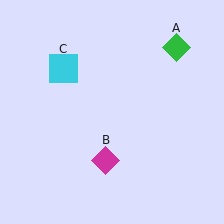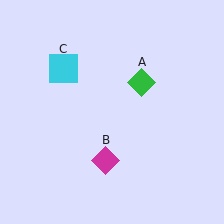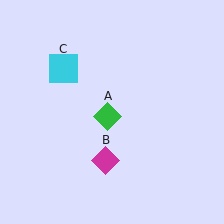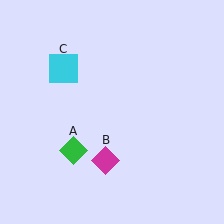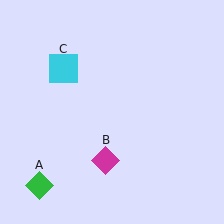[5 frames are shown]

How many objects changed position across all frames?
1 object changed position: green diamond (object A).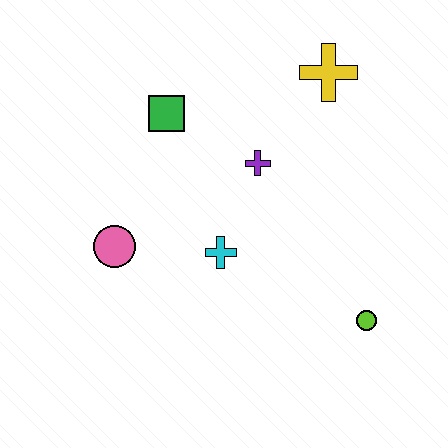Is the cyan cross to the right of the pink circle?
Yes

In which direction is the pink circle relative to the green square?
The pink circle is below the green square.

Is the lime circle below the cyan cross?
Yes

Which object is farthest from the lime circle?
The green square is farthest from the lime circle.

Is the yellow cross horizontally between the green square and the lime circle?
Yes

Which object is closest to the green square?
The purple cross is closest to the green square.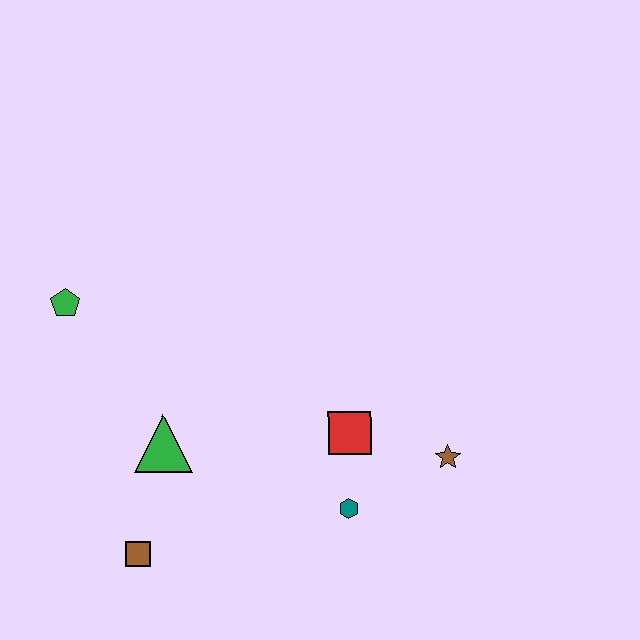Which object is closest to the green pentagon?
The green triangle is closest to the green pentagon.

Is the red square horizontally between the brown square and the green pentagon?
No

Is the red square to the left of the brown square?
No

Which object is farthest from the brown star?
The green pentagon is farthest from the brown star.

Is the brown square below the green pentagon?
Yes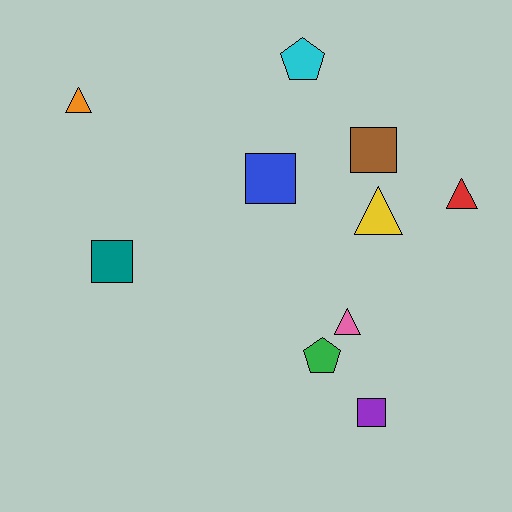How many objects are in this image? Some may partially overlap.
There are 10 objects.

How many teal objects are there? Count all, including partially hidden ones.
There is 1 teal object.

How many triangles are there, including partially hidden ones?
There are 4 triangles.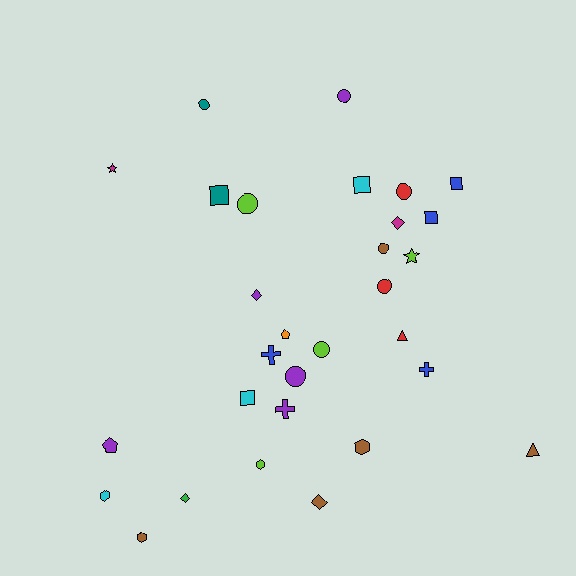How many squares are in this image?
There are 5 squares.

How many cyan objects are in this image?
There are 3 cyan objects.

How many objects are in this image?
There are 30 objects.